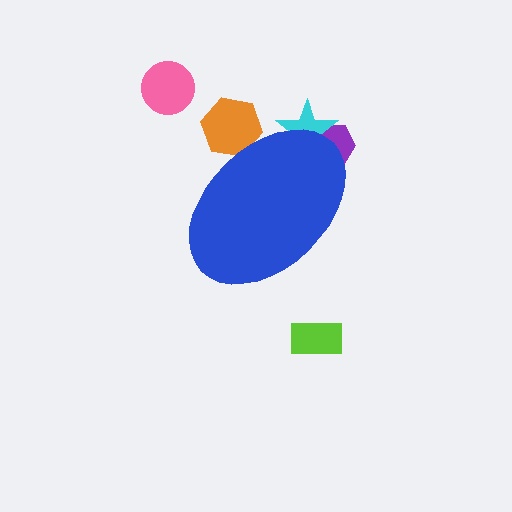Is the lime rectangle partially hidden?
No, the lime rectangle is fully visible.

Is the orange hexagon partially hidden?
Yes, the orange hexagon is partially hidden behind the blue ellipse.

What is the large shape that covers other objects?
A blue ellipse.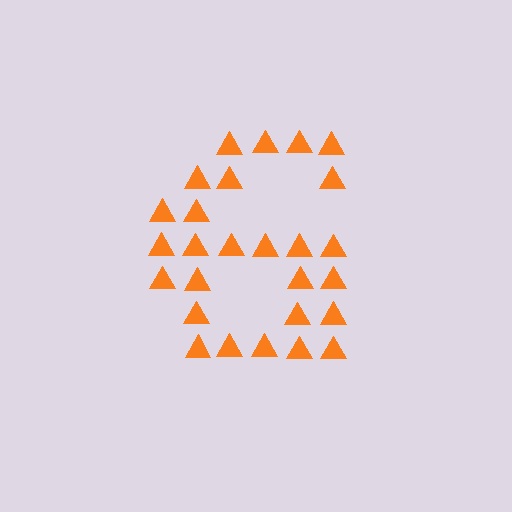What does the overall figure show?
The overall figure shows the digit 6.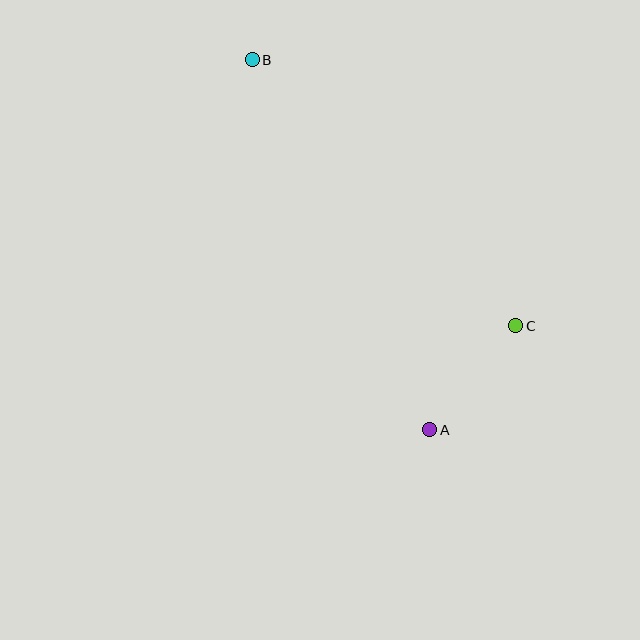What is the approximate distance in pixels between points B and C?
The distance between B and C is approximately 375 pixels.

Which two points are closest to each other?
Points A and C are closest to each other.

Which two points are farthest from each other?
Points A and B are farthest from each other.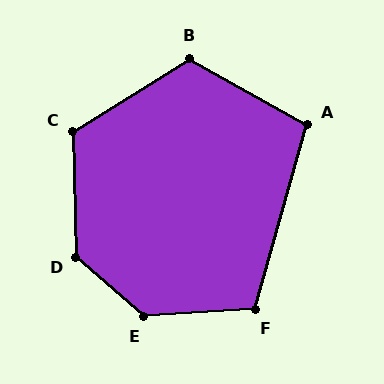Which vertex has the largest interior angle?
E, at approximately 135 degrees.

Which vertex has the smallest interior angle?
A, at approximately 104 degrees.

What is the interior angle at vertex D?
Approximately 132 degrees (obtuse).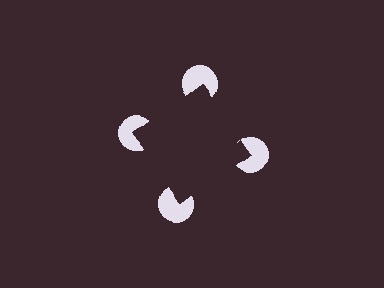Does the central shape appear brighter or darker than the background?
It typically appears slightly darker than the background, even though no actual brightness change is drawn.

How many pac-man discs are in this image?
There are 4 — one at each vertex of the illusory square.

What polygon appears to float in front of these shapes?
An illusory square — its edges are inferred from the aligned wedge cuts in the pac-man discs, not physically drawn.